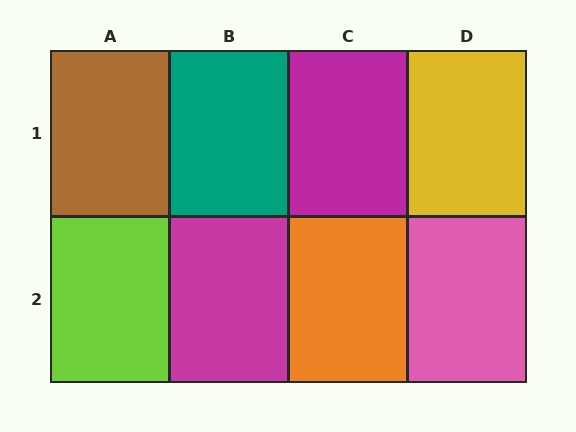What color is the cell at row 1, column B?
Teal.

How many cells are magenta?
2 cells are magenta.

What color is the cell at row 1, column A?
Brown.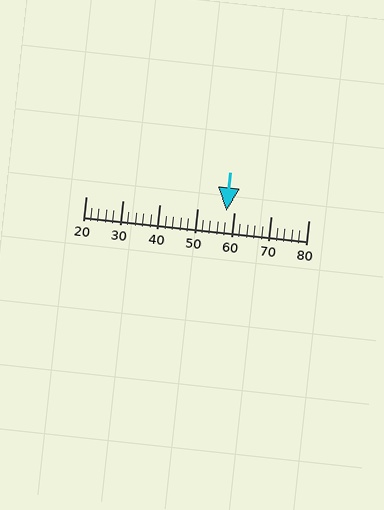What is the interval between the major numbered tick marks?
The major tick marks are spaced 10 units apart.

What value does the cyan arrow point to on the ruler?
The cyan arrow points to approximately 58.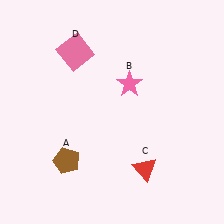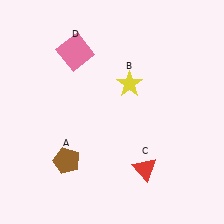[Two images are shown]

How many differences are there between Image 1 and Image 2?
There is 1 difference between the two images.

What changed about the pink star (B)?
In Image 1, B is pink. In Image 2, it changed to yellow.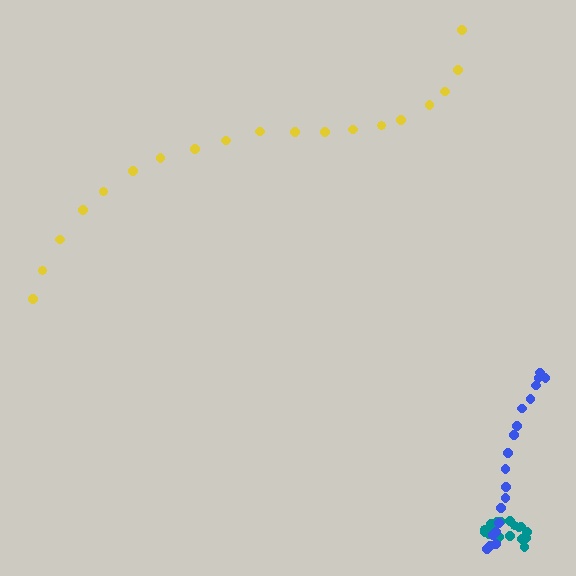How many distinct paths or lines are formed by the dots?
There are 3 distinct paths.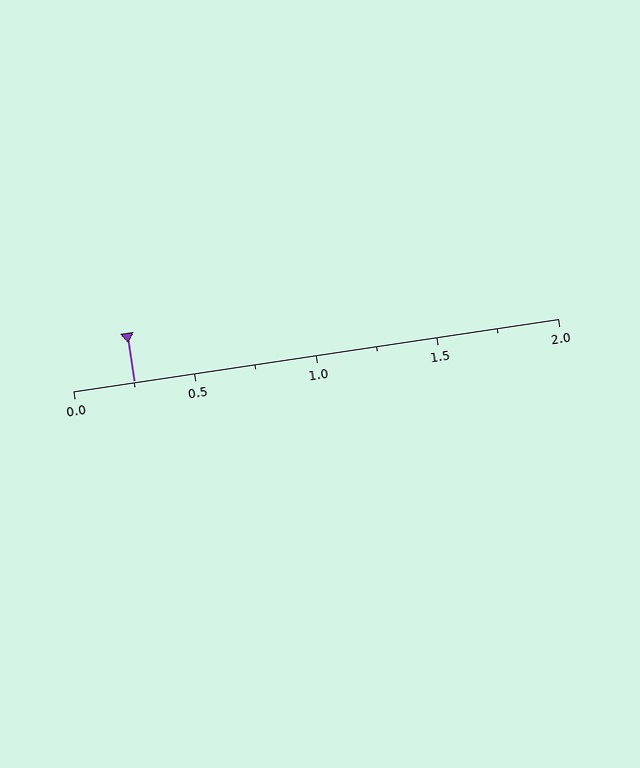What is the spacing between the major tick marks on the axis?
The major ticks are spaced 0.5 apart.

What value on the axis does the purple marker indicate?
The marker indicates approximately 0.25.